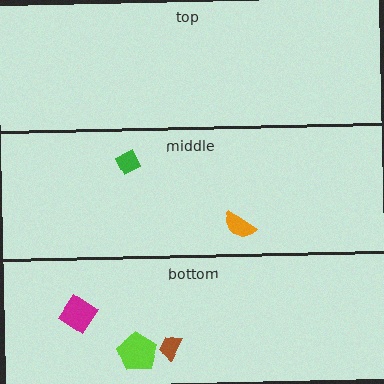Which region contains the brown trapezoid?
The bottom region.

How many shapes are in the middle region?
2.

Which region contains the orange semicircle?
The middle region.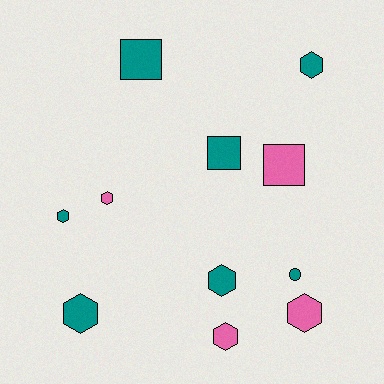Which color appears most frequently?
Teal, with 7 objects.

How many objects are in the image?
There are 11 objects.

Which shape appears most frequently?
Hexagon, with 7 objects.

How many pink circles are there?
There are no pink circles.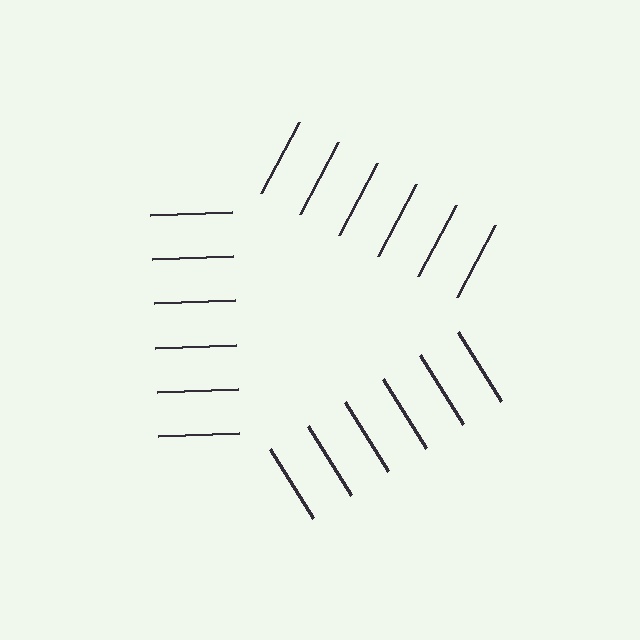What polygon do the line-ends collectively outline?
An illusory triangle — the line segments terminate on its edges but no continuous stroke is drawn.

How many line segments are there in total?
18 — 6 along each of the 3 edges.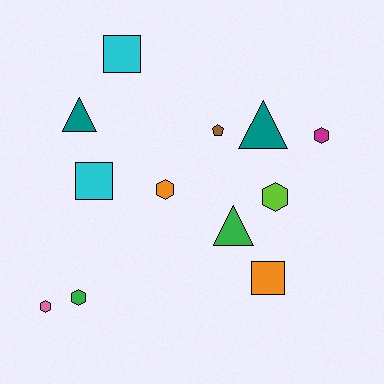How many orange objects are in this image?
There are 2 orange objects.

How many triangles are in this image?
There are 3 triangles.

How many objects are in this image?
There are 12 objects.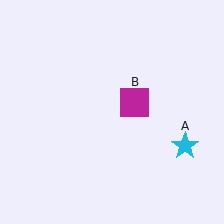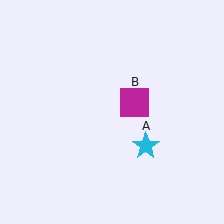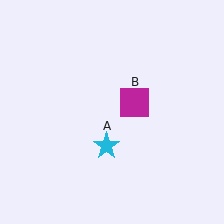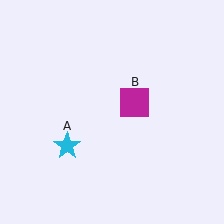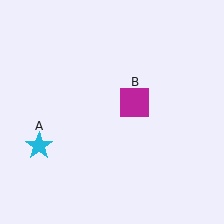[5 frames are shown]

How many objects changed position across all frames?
1 object changed position: cyan star (object A).